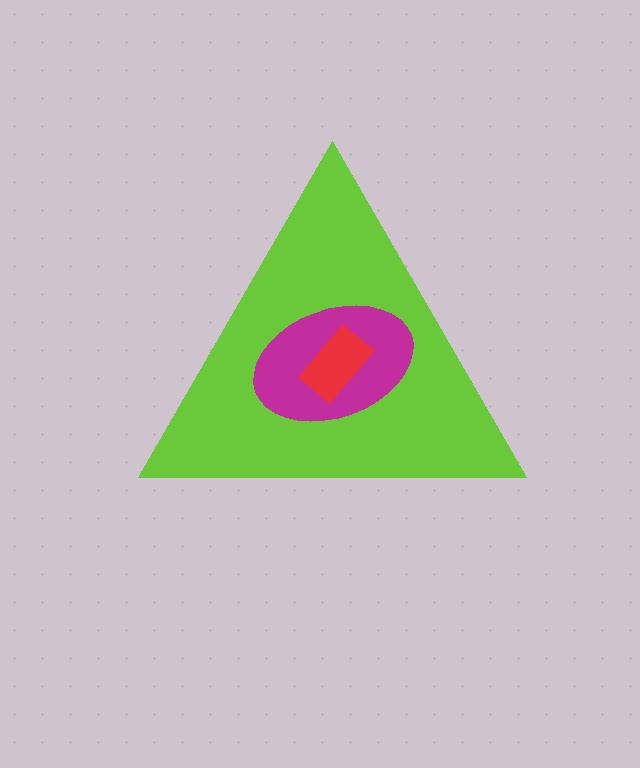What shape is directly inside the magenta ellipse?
The red rectangle.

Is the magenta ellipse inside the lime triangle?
Yes.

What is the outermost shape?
The lime triangle.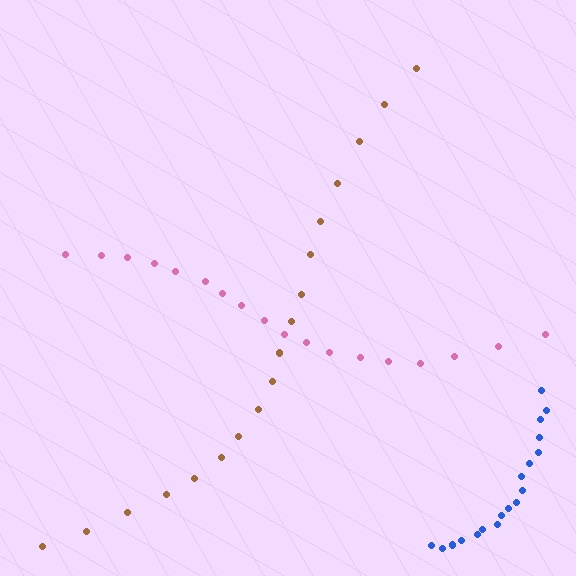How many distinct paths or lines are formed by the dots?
There are 3 distinct paths.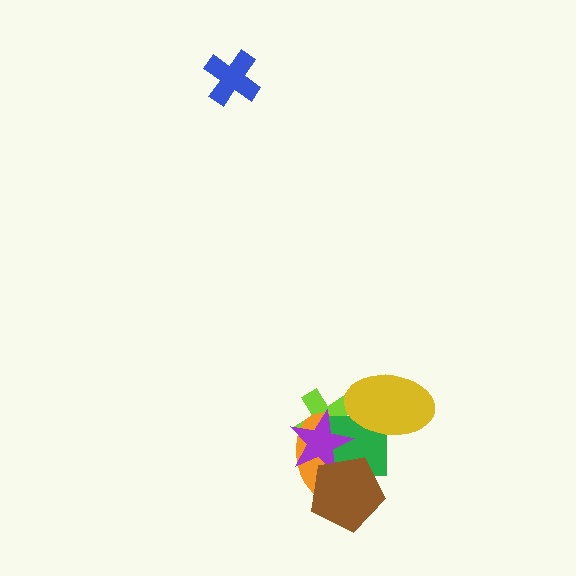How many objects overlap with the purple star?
4 objects overlap with the purple star.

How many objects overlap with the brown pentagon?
3 objects overlap with the brown pentagon.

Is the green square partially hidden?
Yes, it is partially covered by another shape.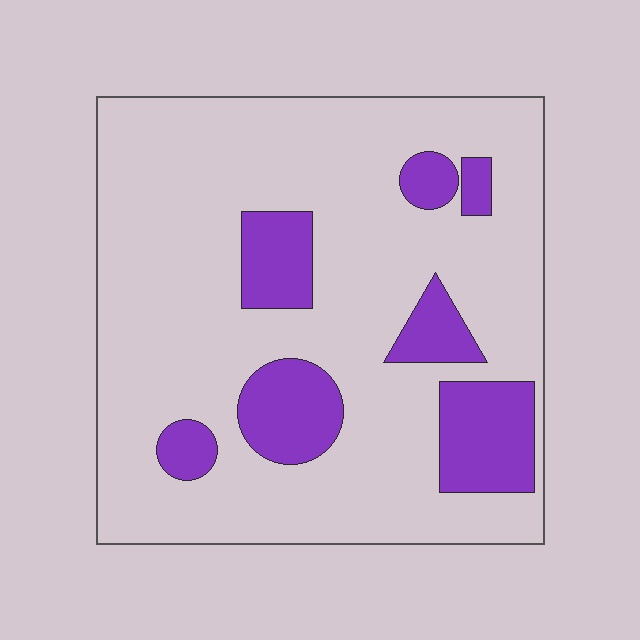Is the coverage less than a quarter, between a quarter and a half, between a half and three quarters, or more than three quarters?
Less than a quarter.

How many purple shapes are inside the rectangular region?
7.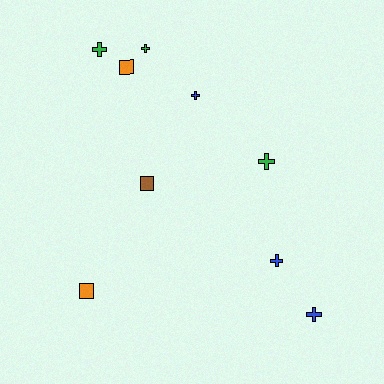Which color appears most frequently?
Green, with 3 objects.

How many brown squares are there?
There is 1 brown square.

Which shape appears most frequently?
Cross, with 6 objects.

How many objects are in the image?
There are 9 objects.